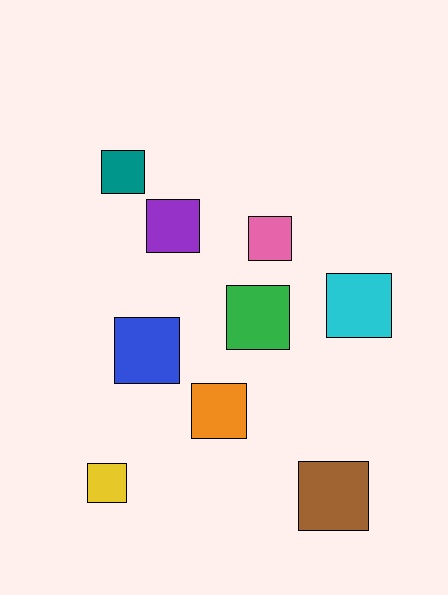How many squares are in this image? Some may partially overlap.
There are 9 squares.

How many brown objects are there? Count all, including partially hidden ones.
There is 1 brown object.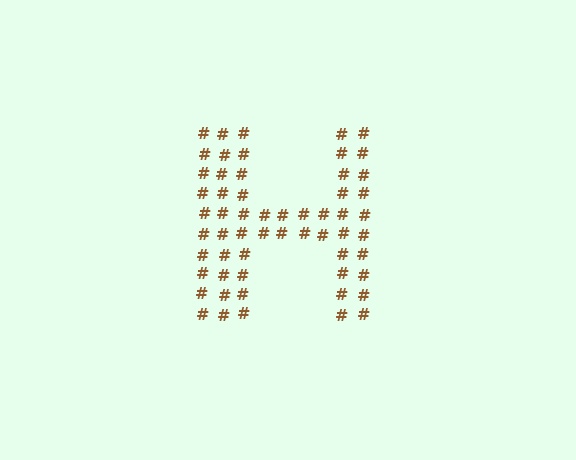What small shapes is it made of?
It is made of small hash symbols.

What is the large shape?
The large shape is the letter H.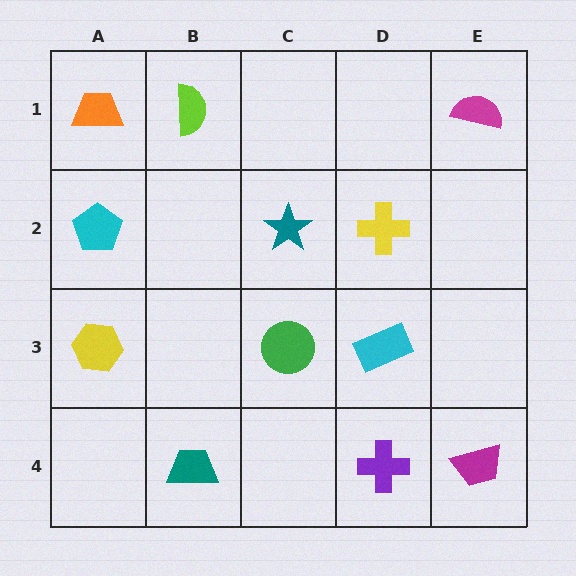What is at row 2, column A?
A cyan pentagon.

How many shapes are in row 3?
3 shapes.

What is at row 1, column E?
A magenta semicircle.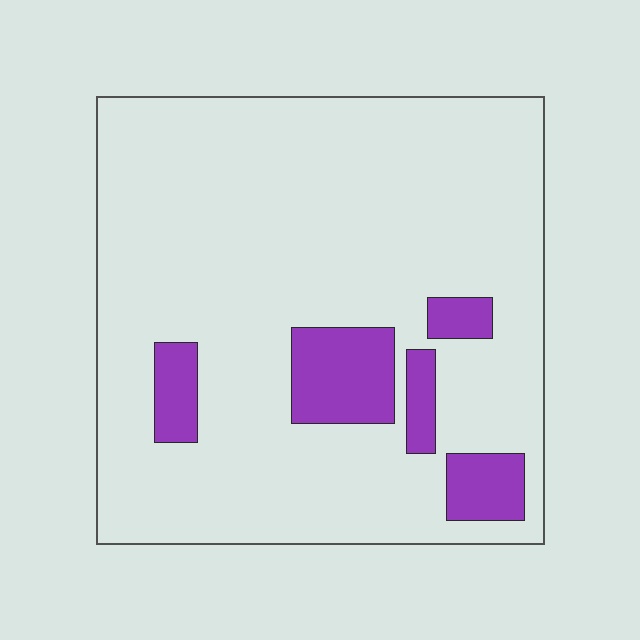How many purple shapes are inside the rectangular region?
5.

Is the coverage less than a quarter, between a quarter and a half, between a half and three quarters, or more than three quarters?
Less than a quarter.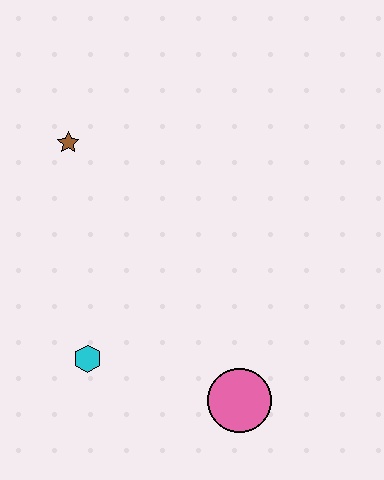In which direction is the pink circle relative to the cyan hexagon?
The pink circle is to the right of the cyan hexagon.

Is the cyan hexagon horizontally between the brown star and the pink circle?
Yes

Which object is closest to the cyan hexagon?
The pink circle is closest to the cyan hexagon.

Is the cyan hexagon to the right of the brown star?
Yes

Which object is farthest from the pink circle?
The brown star is farthest from the pink circle.